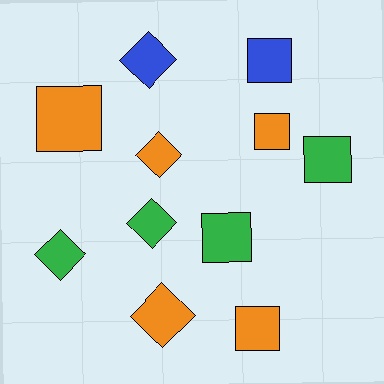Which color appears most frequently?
Orange, with 5 objects.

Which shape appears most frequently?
Square, with 6 objects.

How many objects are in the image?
There are 11 objects.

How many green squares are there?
There are 2 green squares.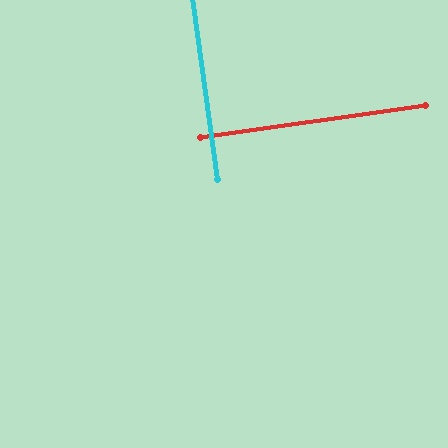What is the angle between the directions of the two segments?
Approximately 90 degrees.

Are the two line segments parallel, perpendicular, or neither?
Perpendicular — they meet at approximately 90°.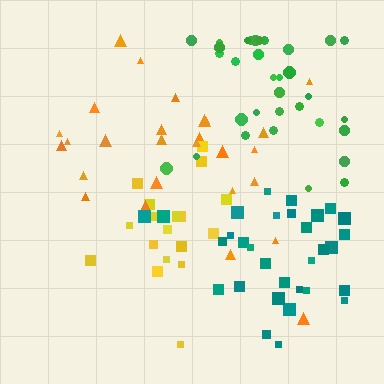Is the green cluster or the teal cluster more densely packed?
Teal.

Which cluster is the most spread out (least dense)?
Orange.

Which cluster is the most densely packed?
Teal.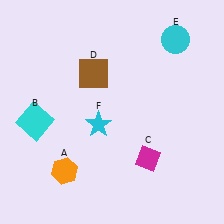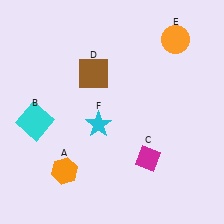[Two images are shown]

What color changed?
The circle (E) changed from cyan in Image 1 to orange in Image 2.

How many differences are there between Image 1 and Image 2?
There is 1 difference between the two images.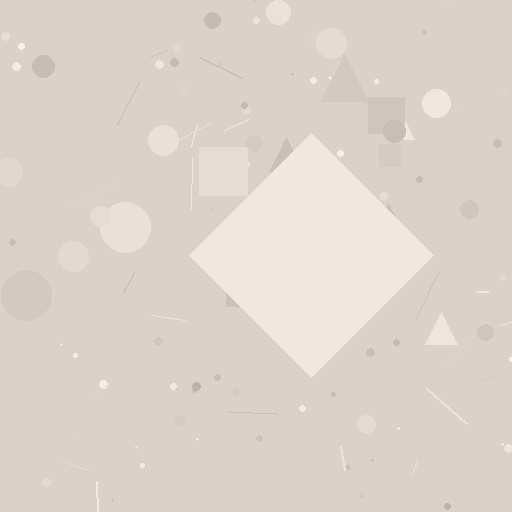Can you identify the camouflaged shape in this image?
The camouflaged shape is a diamond.